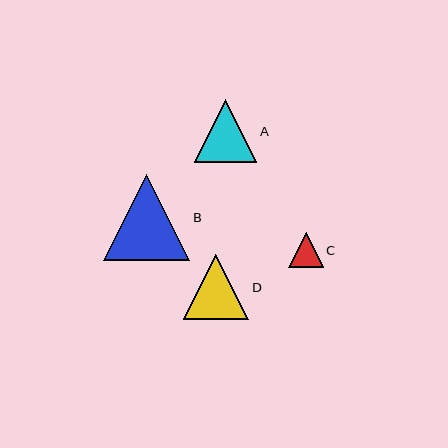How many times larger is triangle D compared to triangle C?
Triangle D is approximately 1.9 times the size of triangle C.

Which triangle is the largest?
Triangle B is the largest with a size of approximately 86 pixels.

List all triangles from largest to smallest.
From largest to smallest: B, D, A, C.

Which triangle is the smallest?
Triangle C is the smallest with a size of approximately 35 pixels.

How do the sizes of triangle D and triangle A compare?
Triangle D and triangle A are approximately the same size.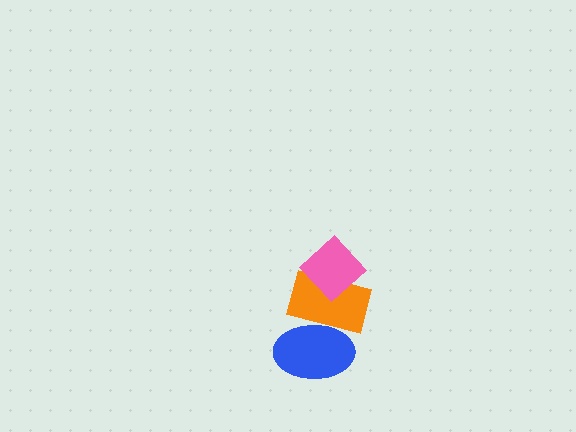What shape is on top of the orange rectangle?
The pink diamond is on top of the orange rectangle.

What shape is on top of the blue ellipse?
The orange rectangle is on top of the blue ellipse.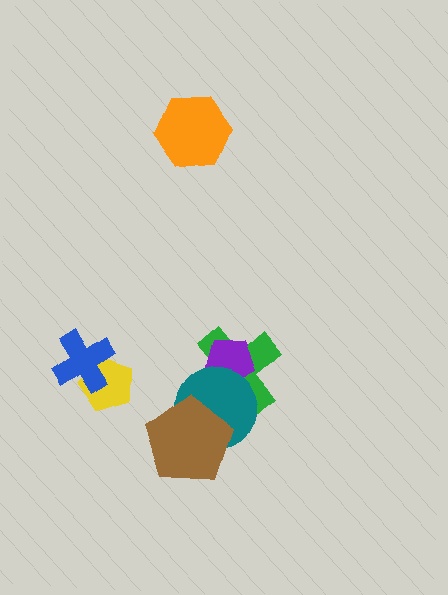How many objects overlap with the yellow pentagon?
1 object overlaps with the yellow pentagon.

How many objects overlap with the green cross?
2 objects overlap with the green cross.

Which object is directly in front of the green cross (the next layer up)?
The purple pentagon is directly in front of the green cross.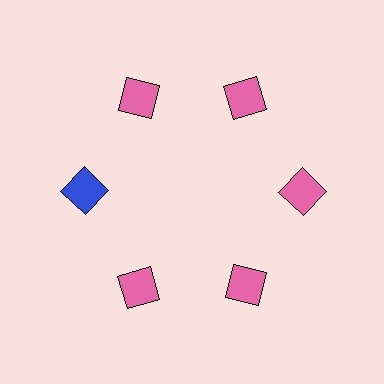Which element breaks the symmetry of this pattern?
The blue diamond at roughly the 9 o'clock position breaks the symmetry. All other shapes are pink diamonds.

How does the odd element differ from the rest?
It has a different color: blue instead of pink.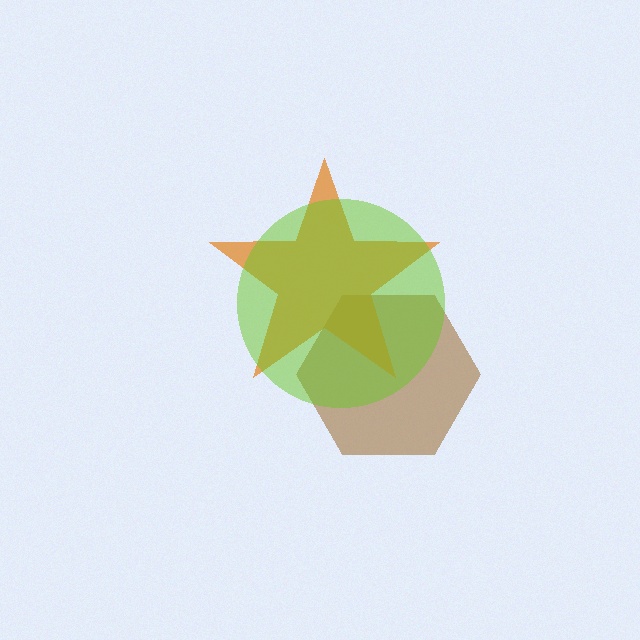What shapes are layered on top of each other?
The layered shapes are: a brown hexagon, an orange star, a lime circle.